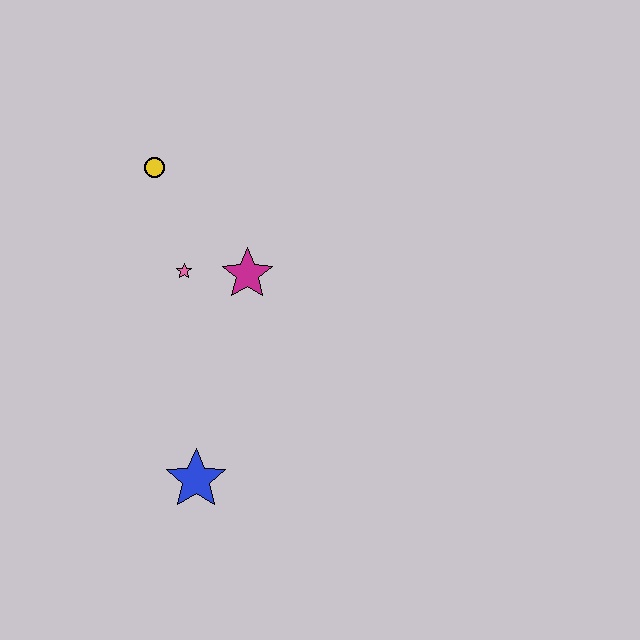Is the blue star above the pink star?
No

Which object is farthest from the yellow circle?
The blue star is farthest from the yellow circle.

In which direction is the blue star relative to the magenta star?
The blue star is below the magenta star.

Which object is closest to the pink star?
The magenta star is closest to the pink star.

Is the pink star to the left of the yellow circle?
No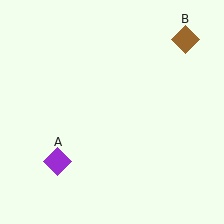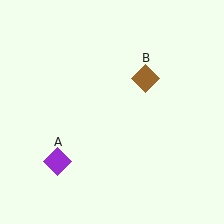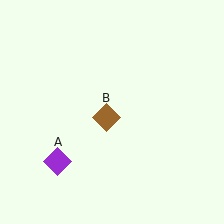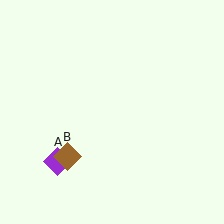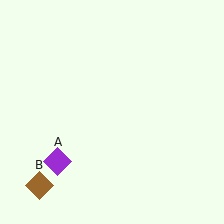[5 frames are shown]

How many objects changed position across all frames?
1 object changed position: brown diamond (object B).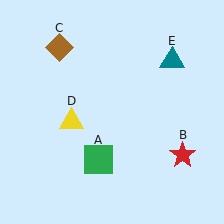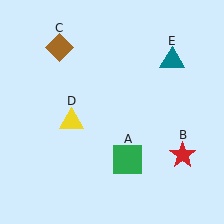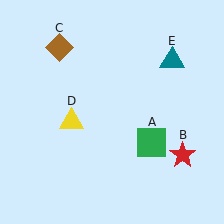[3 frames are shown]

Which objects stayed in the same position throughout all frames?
Red star (object B) and brown diamond (object C) and yellow triangle (object D) and teal triangle (object E) remained stationary.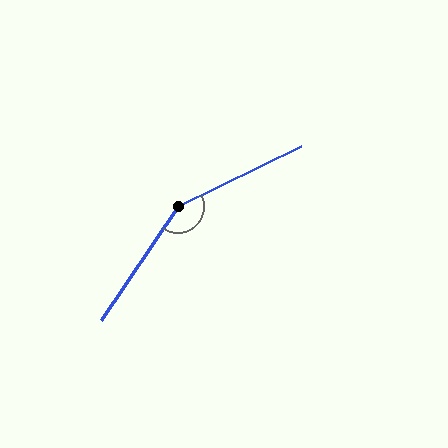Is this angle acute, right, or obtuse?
It is obtuse.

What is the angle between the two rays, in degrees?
Approximately 150 degrees.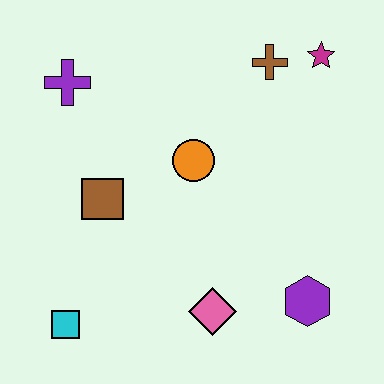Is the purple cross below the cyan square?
No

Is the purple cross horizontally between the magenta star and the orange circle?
No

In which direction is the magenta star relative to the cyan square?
The magenta star is above the cyan square.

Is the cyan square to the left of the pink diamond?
Yes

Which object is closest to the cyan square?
The brown square is closest to the cyan square.